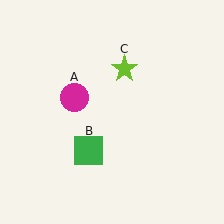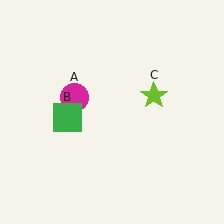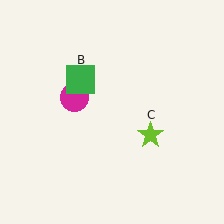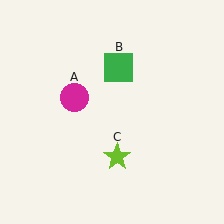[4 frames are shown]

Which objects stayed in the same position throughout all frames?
Magenta circle (object A) remained stationary.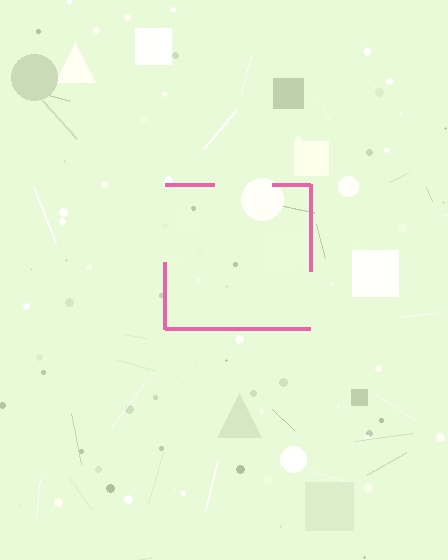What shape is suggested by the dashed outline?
The dashed outline suggests a square.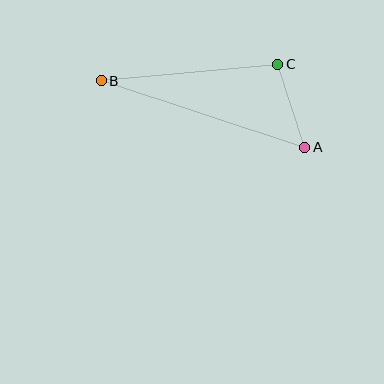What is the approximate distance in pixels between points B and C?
The distance between B and C is approximately 177 pixels.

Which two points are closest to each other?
Points A and C are closest to each other.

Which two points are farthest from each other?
Points A and B are farthest from each other.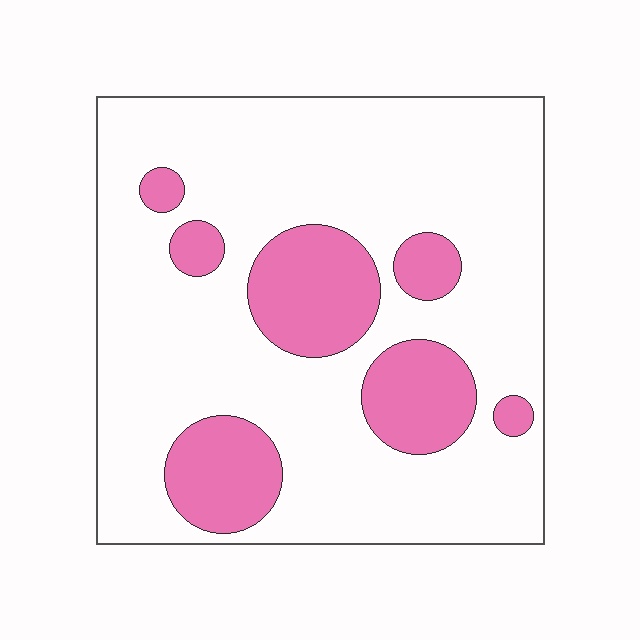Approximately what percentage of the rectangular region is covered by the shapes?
Approximately 20%.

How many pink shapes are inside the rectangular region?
7.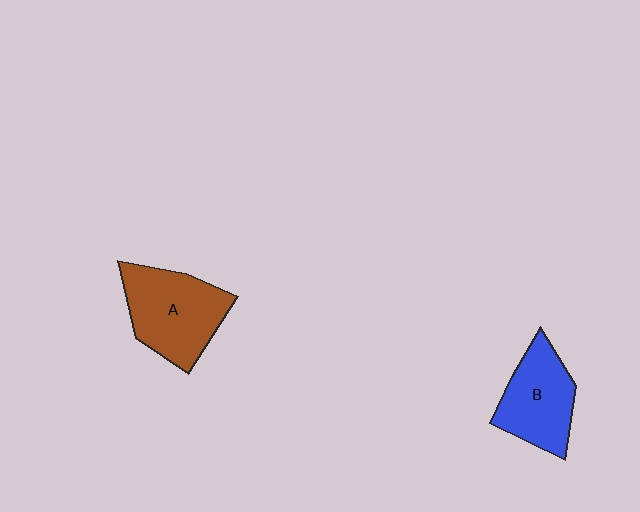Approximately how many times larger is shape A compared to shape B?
Approximately 1.2 times.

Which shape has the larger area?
Shape A (brown).